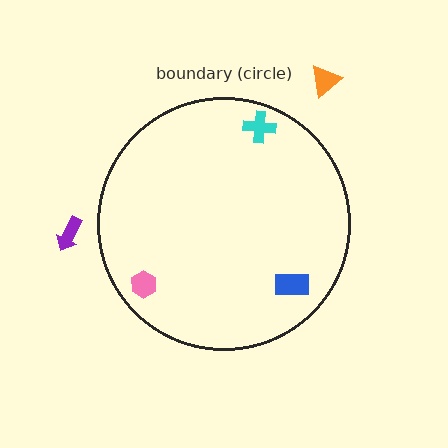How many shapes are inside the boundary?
3 inside, 2 outside.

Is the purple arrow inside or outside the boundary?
Outside.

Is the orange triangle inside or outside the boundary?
Outside.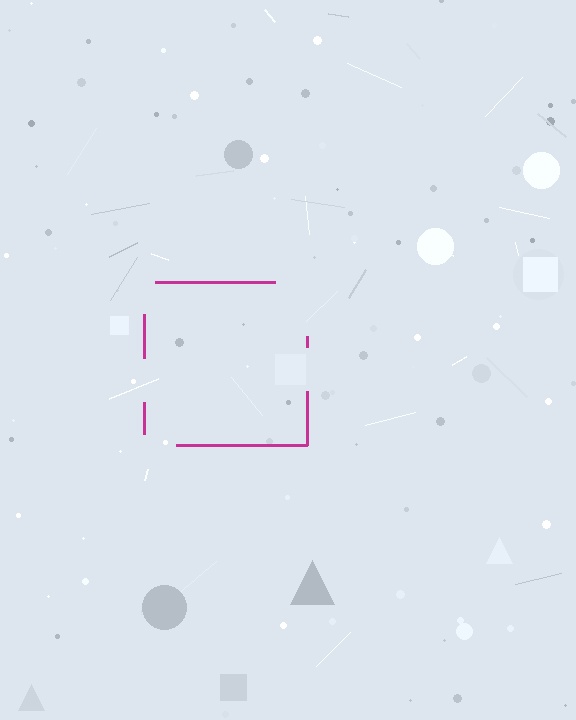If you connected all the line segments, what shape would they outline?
They would outline a square.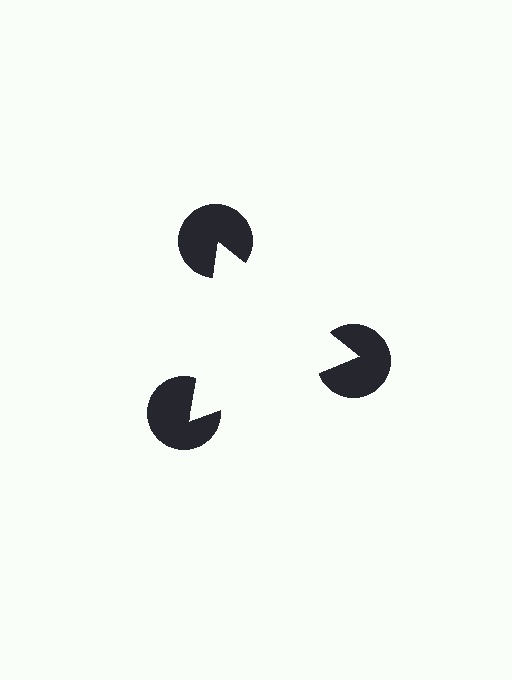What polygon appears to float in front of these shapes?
An illusory triangle — its edges are inferred from the aligned wedge cuts in the pac-man discs, not physically drawn.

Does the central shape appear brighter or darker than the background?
It typically appears slightly brighter than the background, even though no actual brightness change is drawn.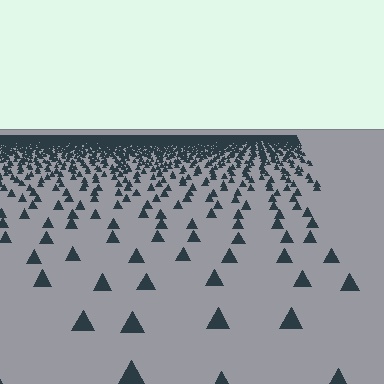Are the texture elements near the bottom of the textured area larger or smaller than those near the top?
Larger. Near the bottom, elements are closer to the viewer and appear at a bigger on-screen size.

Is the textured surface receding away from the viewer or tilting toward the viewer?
The surface is receding away from the viewer. Texture elements get smaller and denser toward the top.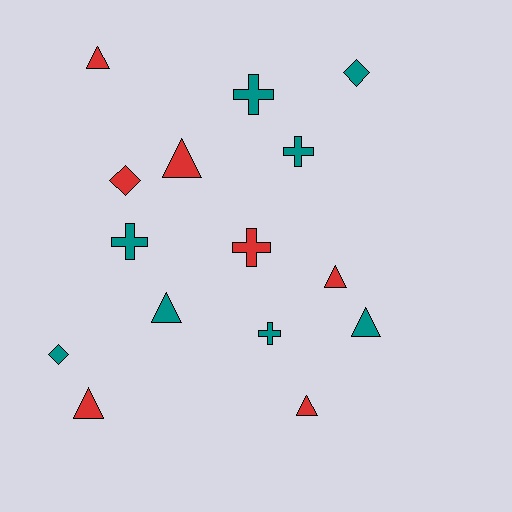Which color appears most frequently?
Teal, with 8 objects.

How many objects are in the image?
There are 15 objects.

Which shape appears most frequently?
Triangle, with 7 objects.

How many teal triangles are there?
There are 2 teal triangles.